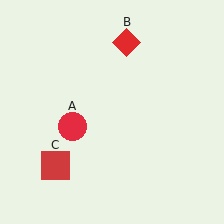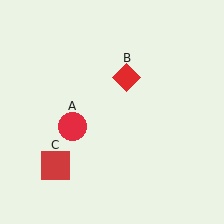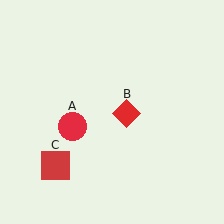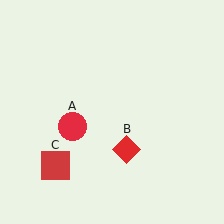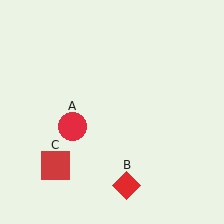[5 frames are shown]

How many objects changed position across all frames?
1 object changed position: red diamond (object B).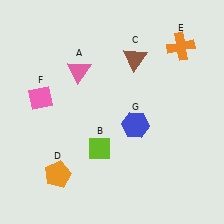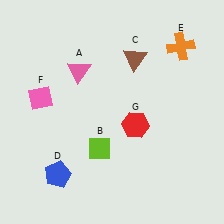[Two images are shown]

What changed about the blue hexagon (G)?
In Image 1, G is blue. In Image 2, it changed to red.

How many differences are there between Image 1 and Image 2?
There are 2 differences between the two images.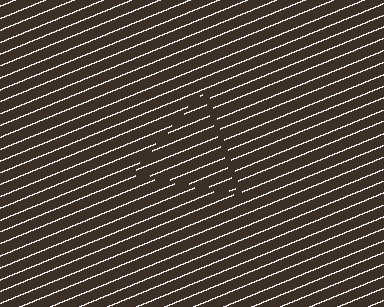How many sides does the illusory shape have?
3 sides — the line-ends trace a triangle.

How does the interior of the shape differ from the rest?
The interior of the shape contains the same grating, shifted by half a period — the contour is defined by the phase discontinuity where line-ends from the inner and outer gratings abut.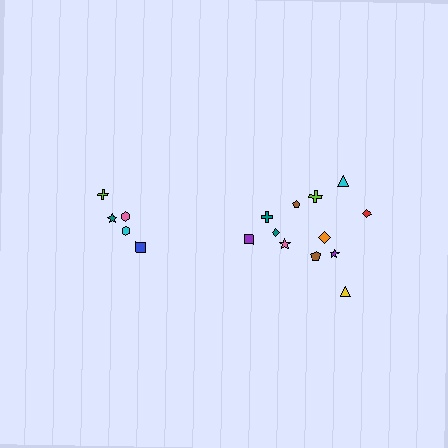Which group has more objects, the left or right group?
The right group.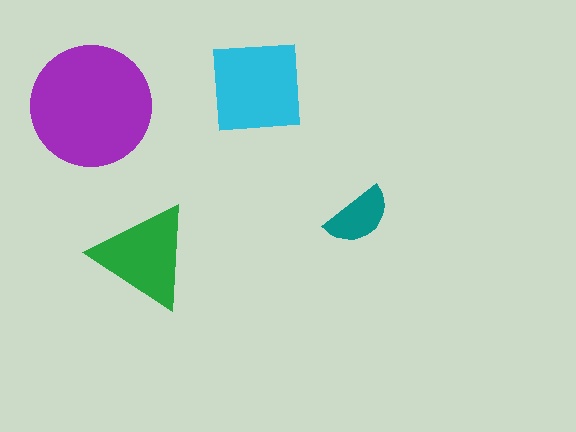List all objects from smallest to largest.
The teal semicircle, the green triangle, the cyan square, the purple circle.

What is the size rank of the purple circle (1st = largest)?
1st.